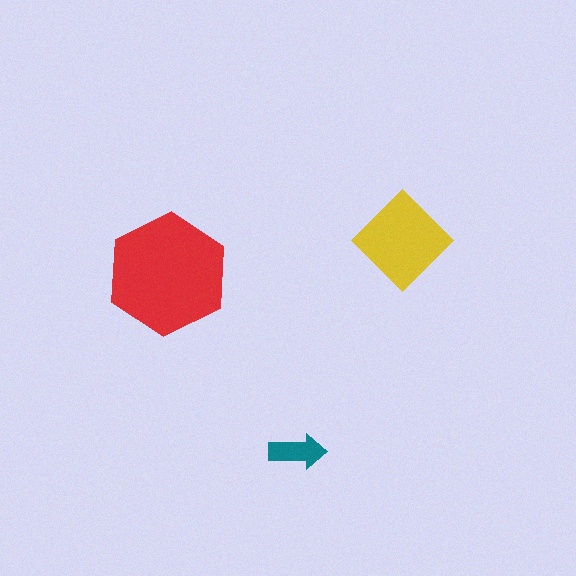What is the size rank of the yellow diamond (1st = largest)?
2nd.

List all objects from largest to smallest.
The red hexagon, the yellow diamond, the teal arrow.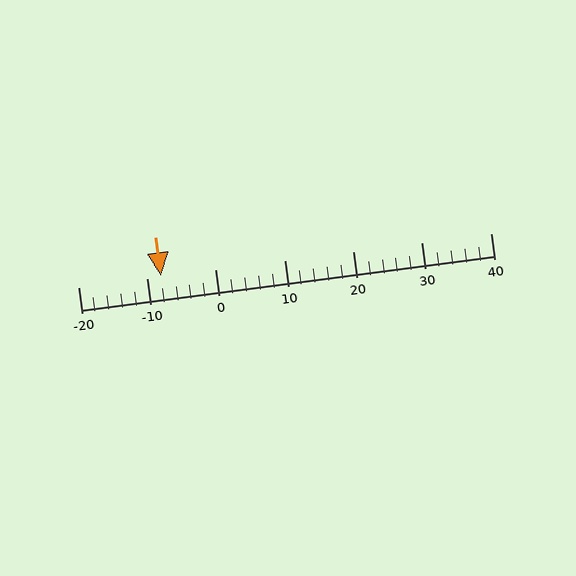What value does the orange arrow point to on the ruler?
The orange arrow points to approximately -8.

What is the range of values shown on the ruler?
The ruler shows values from -20 to 40.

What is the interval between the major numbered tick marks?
The major tick marks are spaced 10 units apart.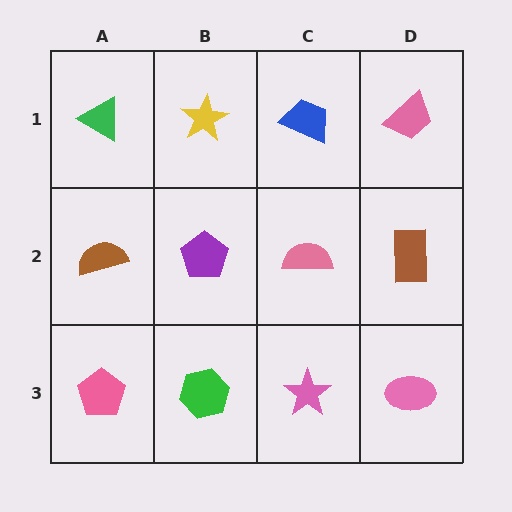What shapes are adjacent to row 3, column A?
A brown semicircle (row 2, column A), a green hexagon (row 3, column B).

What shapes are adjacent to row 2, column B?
A yellow star (row 1, column B), a green hexagon (row 3, column B), a brown semicircle (row 2, column A), a pink semicircle (row 2, column C).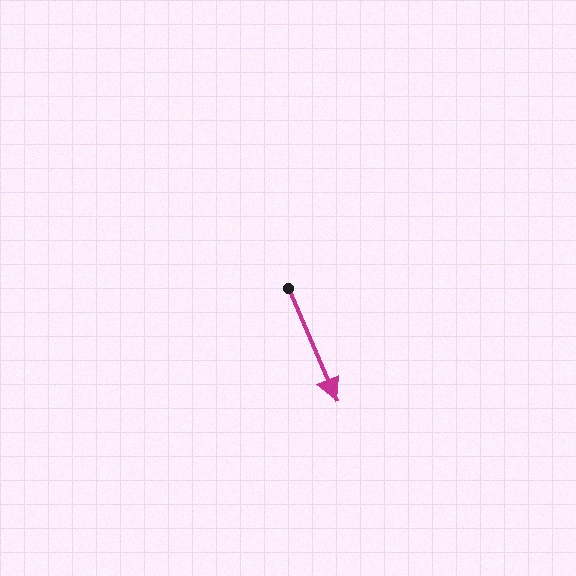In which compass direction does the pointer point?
Southeast.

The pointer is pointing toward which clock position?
Roughly 5 o'clock.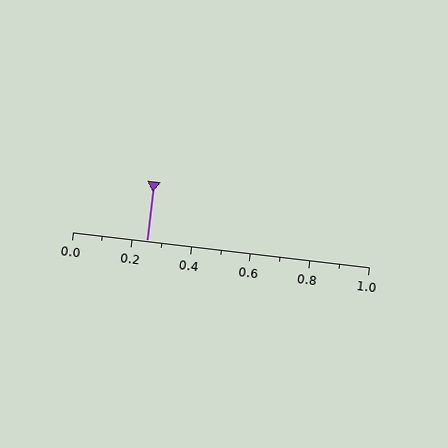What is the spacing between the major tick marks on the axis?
The major ticks are spaced 0.2 apart.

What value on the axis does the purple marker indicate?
The marker indicates approximately 0.25.